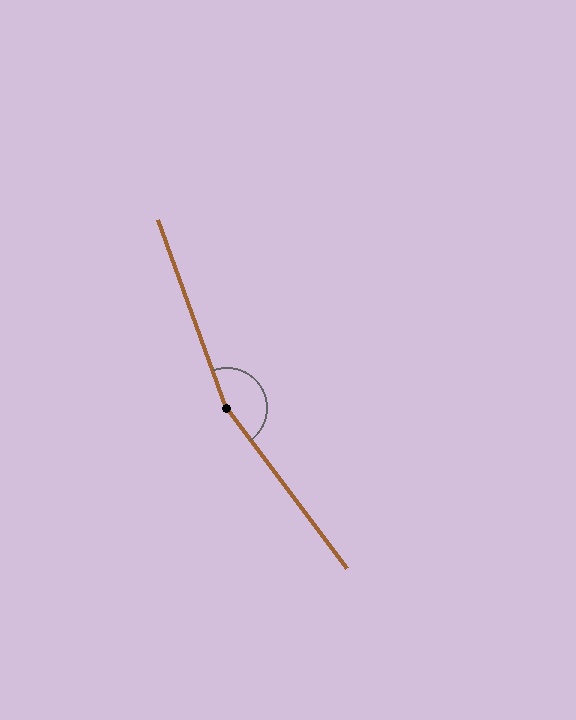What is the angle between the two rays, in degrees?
Approximately 163 degrees.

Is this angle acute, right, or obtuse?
It is obtuse.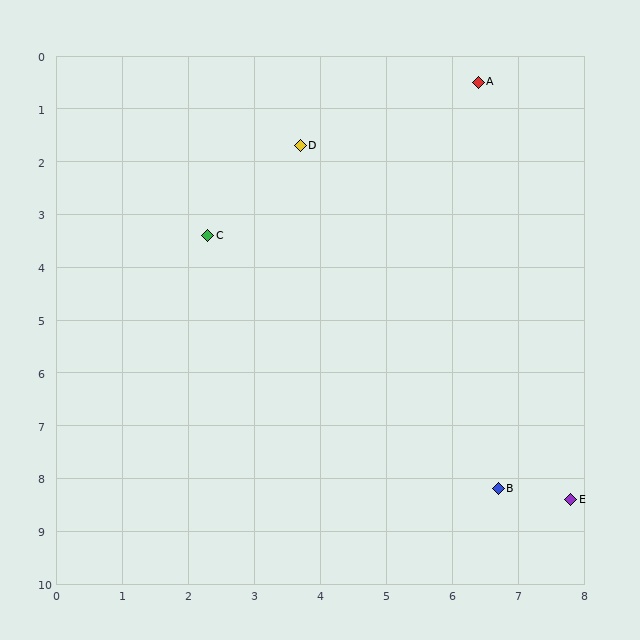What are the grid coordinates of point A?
Point A is at approximately (6.4, 0.5).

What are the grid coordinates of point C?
Point C is at approximately (2.3, 3.4).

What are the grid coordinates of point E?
Point E is at approximately (7.8, 8.4).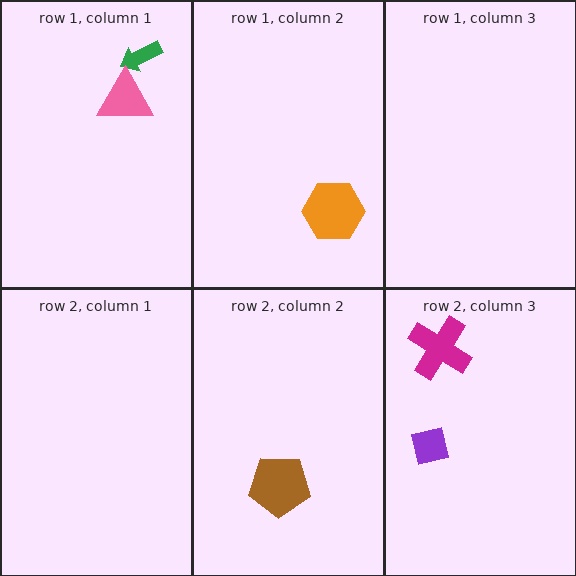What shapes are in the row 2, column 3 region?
The purple square, the magenta cross.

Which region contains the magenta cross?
The row 2, column 3 region.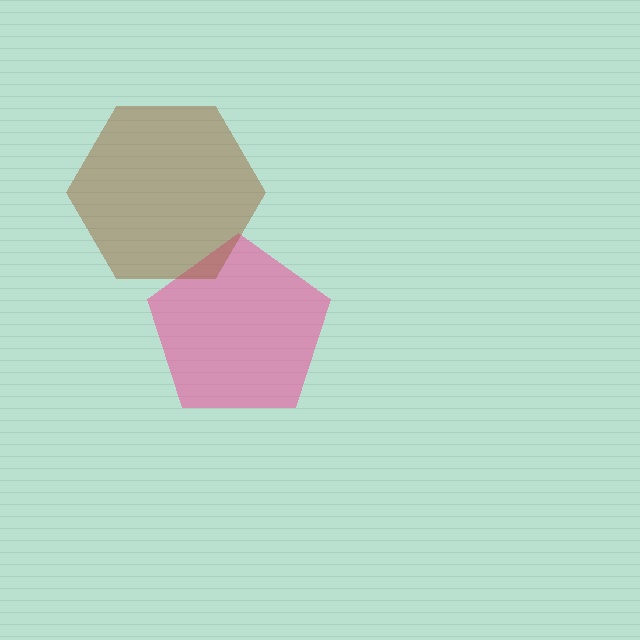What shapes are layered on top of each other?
The layered shapes are: a pink pentagon, a brown hexagon.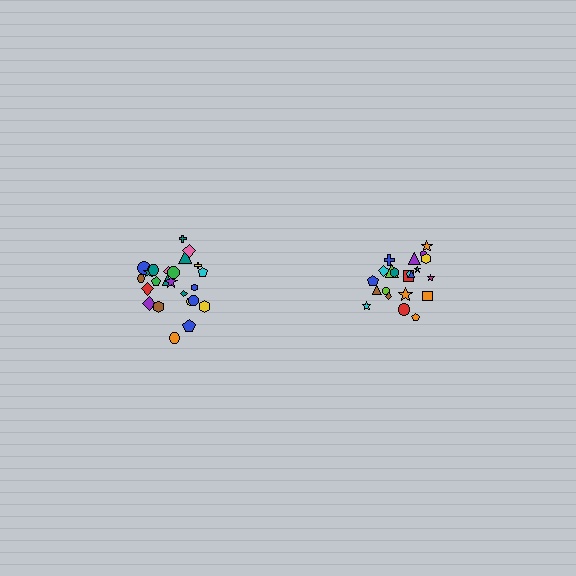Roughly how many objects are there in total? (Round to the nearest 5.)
Roughly 45 objects in total.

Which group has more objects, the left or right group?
The left group.